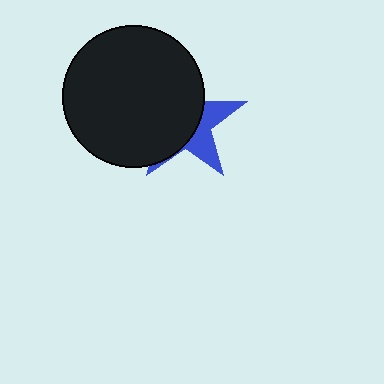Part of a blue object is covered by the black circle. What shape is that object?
It is a star.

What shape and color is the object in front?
The object in front is a black circle.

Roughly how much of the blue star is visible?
A small part of it is visible (roughly 34%).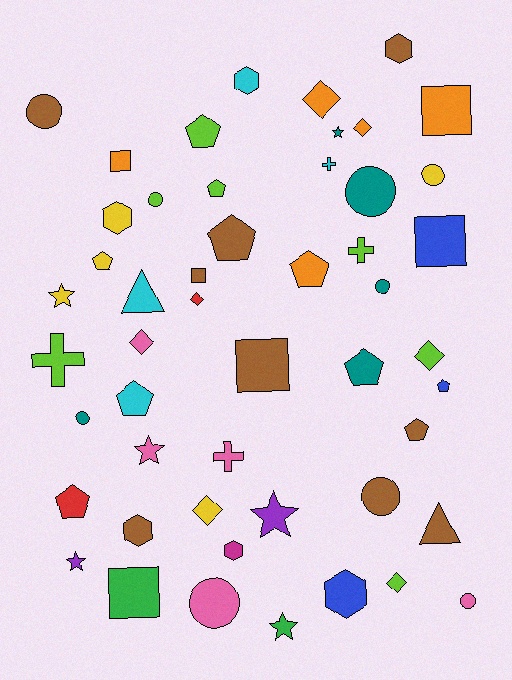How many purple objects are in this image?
There are 2 purple objects.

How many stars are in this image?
There are 6 stars.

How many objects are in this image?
There are 50 objects.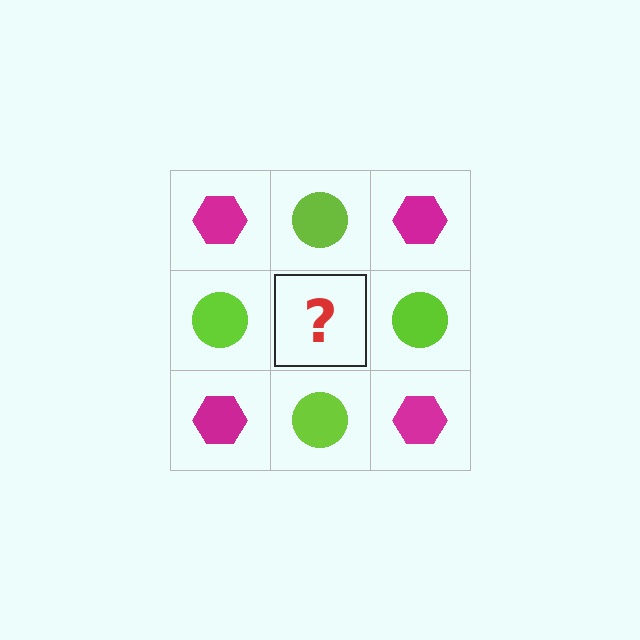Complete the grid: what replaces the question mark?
The question mark should be replaced with a magenta hexagon.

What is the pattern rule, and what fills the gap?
The rule is that it alternates magenta hexagon and lime circle in a checkerboard pattern. The gap should be filled with a magenta hexagon.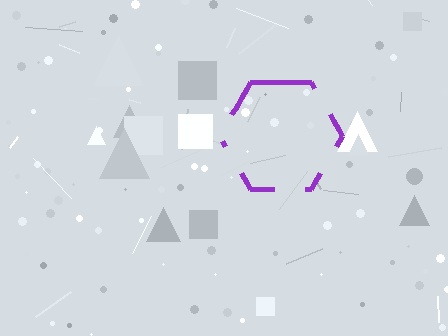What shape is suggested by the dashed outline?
The dashed outline suggests a hexagon.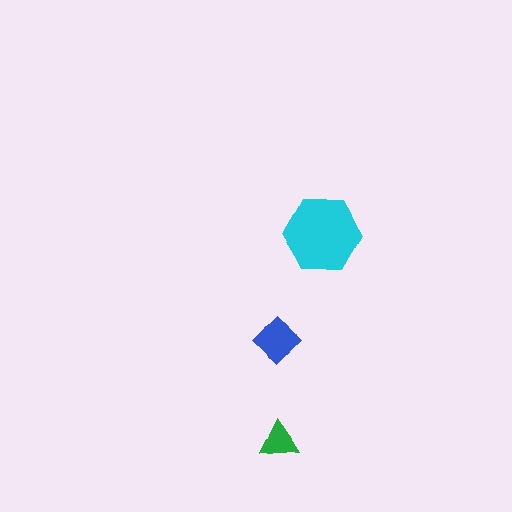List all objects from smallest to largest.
The green triangle, the blue diamond, the cyan hexagon.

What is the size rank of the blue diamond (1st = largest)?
2nd.